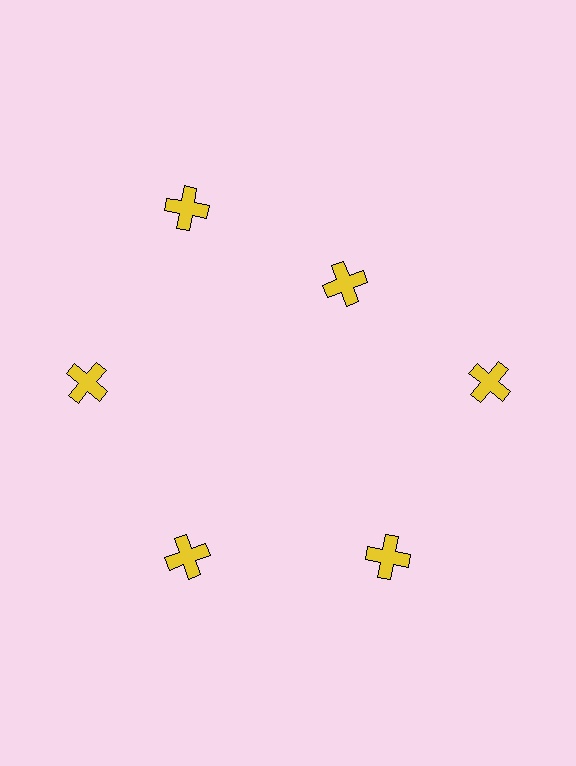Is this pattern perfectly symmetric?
No. The 6 yellow crosses are arranged in a ring, but one element near the 1 o'clock position is pulled inward toward the center, breaking the 6-fold rotational symmetry.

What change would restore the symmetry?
The symmetry would be restored by moving it outward, back onto the ring so that all 6 crosses sit at equal angles and equal distance from the center.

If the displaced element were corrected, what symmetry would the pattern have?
It would have 6-fold rotational symmetry — the pattern would map onto itself every 60 degrees.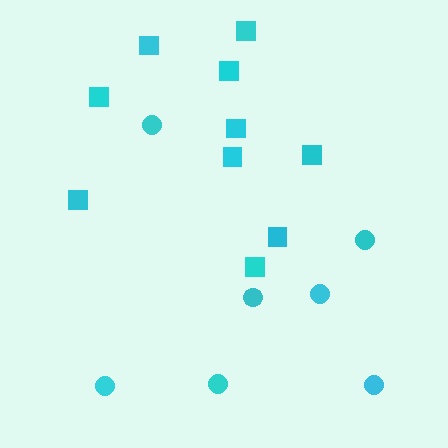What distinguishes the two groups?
There are 2 groups: one group of squares (10) and one group of circles (7).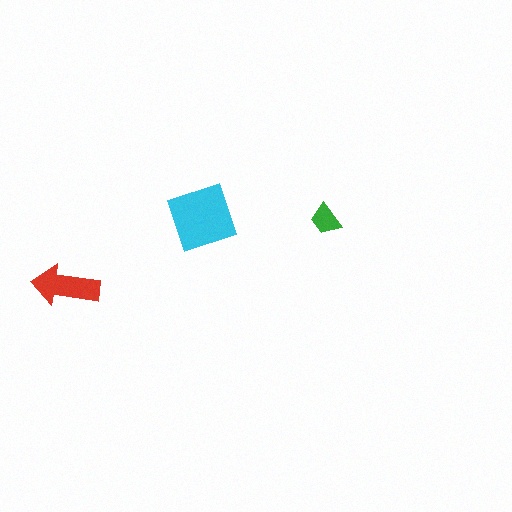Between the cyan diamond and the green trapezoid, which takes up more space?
The cyan diamond.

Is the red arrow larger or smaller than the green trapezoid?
Larger.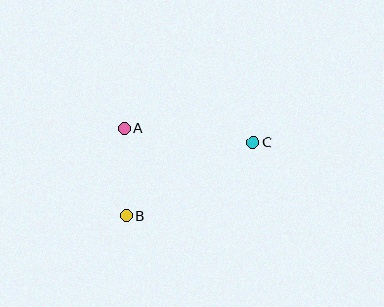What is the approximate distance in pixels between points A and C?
The distance between A and C is approximately 130 pixels.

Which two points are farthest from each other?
Points B and C are farthest from each other.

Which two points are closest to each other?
Points A and B are closest to each other.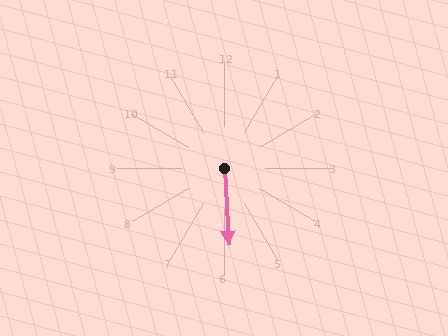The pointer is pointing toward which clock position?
Roughly 6 o'clock.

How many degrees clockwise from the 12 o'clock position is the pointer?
Approximately 176 degrees.